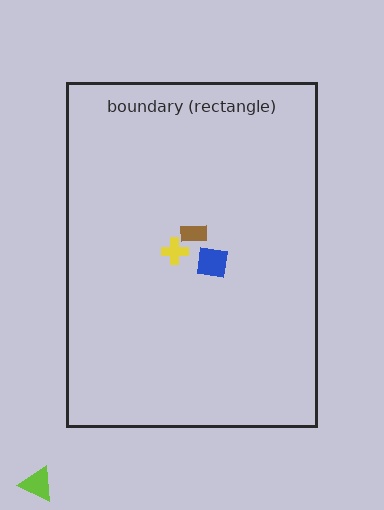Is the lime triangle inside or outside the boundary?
Outside.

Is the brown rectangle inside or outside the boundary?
Inside.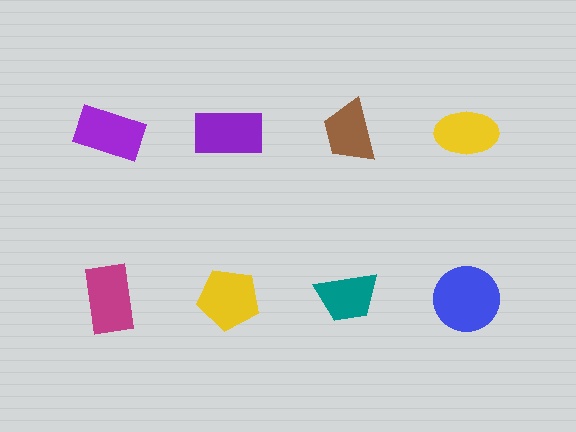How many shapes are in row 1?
4 shapes.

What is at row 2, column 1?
A magenta rectangle.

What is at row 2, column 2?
A yellow pentagon.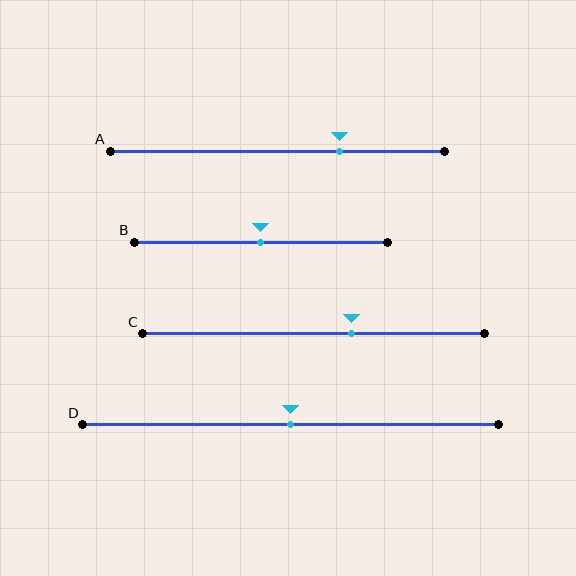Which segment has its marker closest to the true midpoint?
Segment B has its marker closest to the true midpoint.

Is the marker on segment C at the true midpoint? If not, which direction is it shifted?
No, the marker on segment C is shifted to the right by about 11% of the segment length.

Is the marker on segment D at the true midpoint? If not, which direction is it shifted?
Yes, the marker on segment D is at the true midpoint.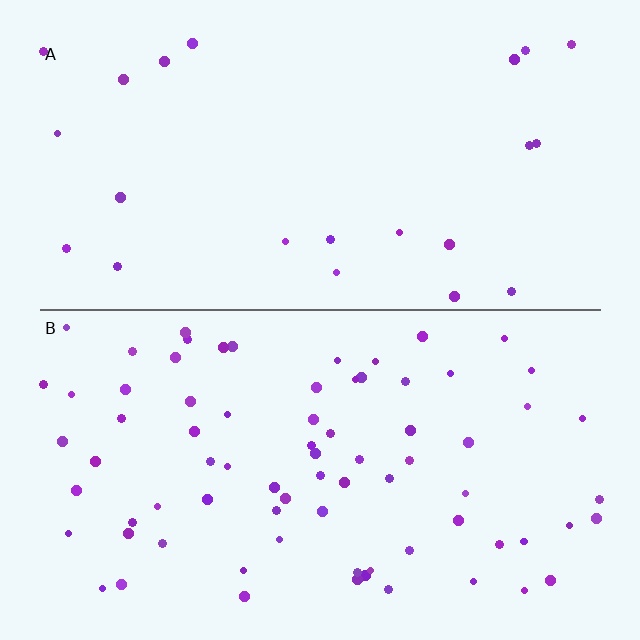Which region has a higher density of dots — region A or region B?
B (the bottom).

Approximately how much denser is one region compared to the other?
Approximately 3.4× — region B over region A.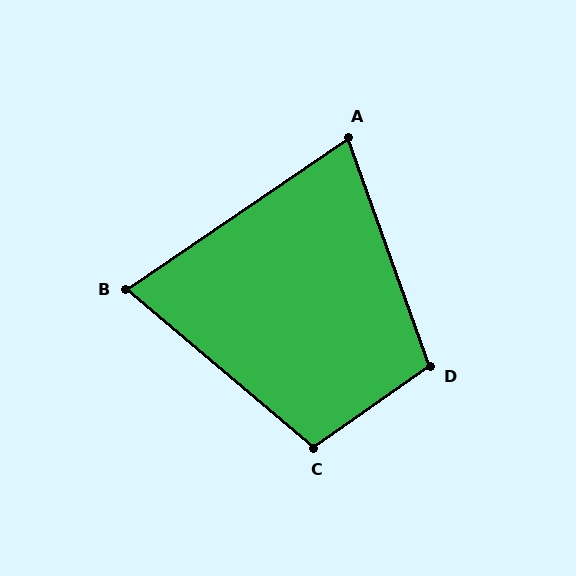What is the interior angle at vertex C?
Approximately 105 degrees (obtuse).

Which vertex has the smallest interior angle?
B, at approximately 74 degrees.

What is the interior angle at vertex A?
Approximately 75 degrees (acute).